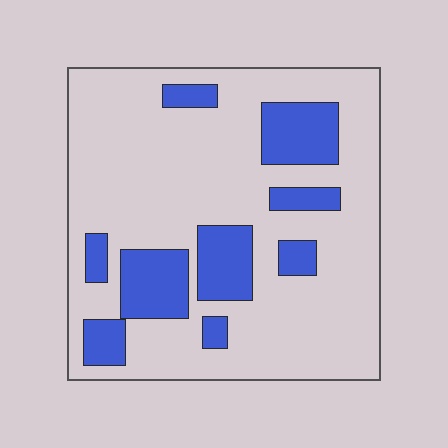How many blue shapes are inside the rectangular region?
9.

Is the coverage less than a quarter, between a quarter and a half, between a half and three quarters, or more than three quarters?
Less than a quarter.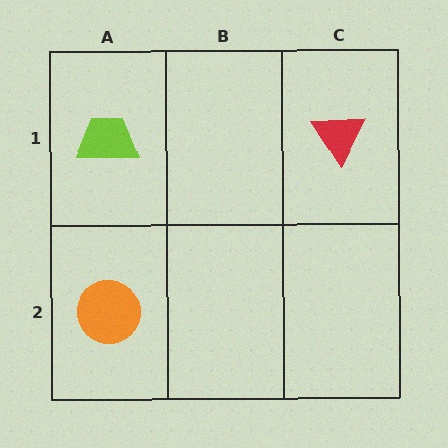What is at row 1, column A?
A lime trapezoid.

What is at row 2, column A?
An orange circle.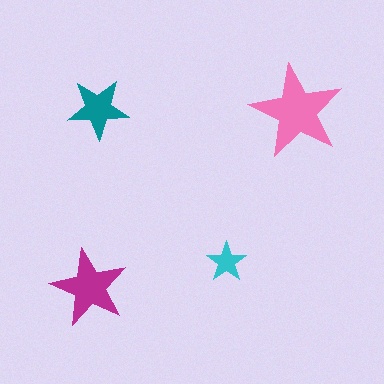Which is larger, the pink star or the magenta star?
The pink one.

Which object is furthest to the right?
The pink star is rightmost.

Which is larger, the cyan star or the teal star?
The teal one.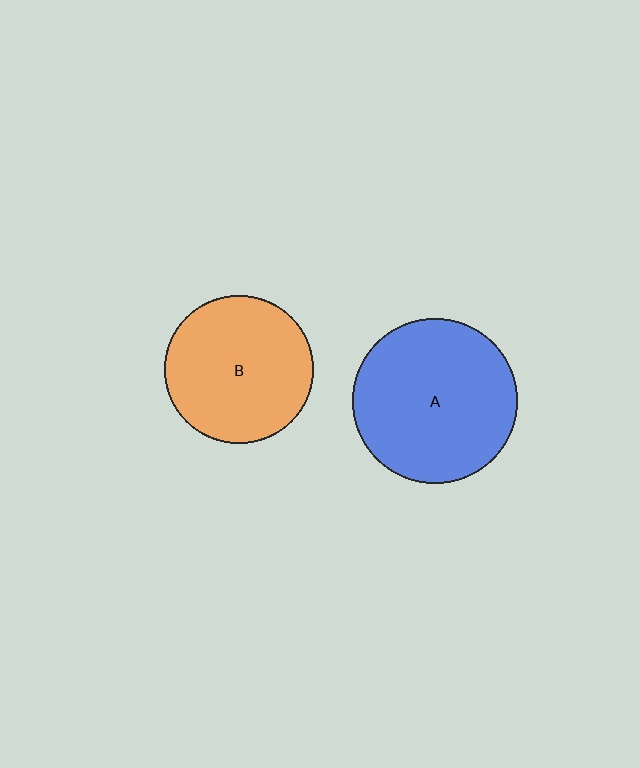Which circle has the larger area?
Circle A (blue).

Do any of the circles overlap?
No, none of the circles overlap.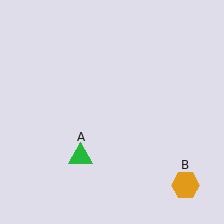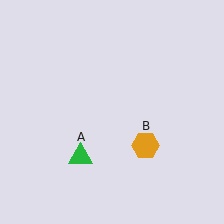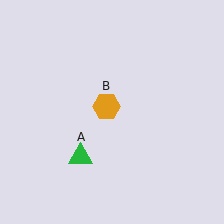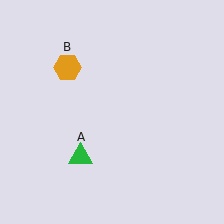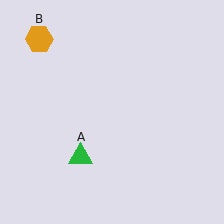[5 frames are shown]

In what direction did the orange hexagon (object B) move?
The orange hexagon (object B) moved up and to the left.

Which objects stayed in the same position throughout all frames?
Green triangle (object A) remained stationary.